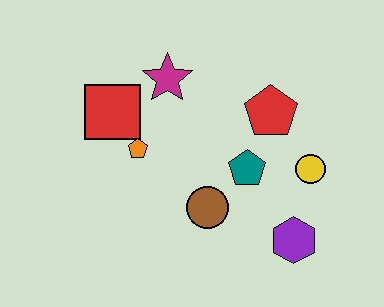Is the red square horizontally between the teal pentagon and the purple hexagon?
No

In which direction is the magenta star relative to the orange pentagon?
The magenta star is above the orange pentagon.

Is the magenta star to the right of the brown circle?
No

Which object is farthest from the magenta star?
The purple hexagon is farthest from the magenta star.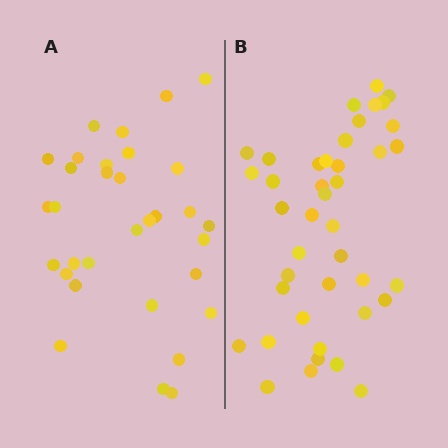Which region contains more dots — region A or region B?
Region B (the right region) has more dots.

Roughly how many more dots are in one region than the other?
Region B has roughly 8 or so more dots than region A.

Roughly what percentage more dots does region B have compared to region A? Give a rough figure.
About 30% more.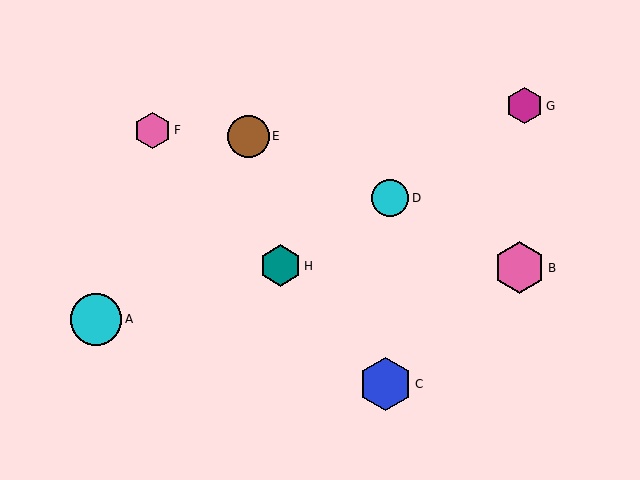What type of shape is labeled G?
Shape G is a magenta hexagon.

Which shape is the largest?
The blue hexagon (labeled C) is the largest.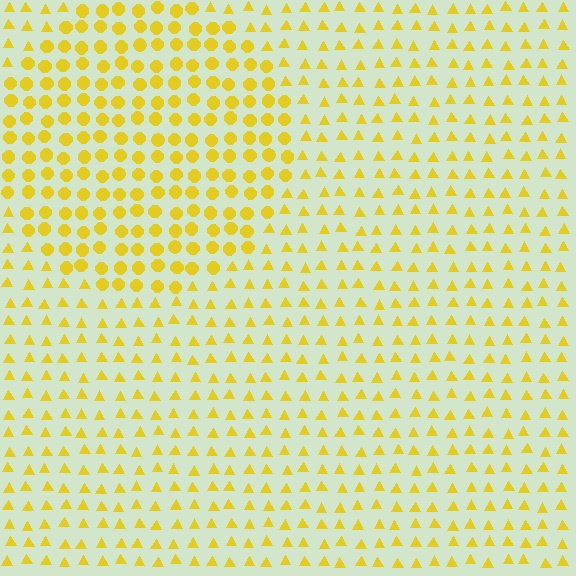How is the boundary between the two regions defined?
The boundary is defined by a change in element shape: circles inside vs. triangles outside. All elements share the same color and spacing.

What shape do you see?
I see a circle.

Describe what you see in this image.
The image is filled with small yellow elements arranged in a uniform grid. A circle-shaped region contains circles, while the surrounding area contains triangles. The boundary is defined purely by the change in element shape.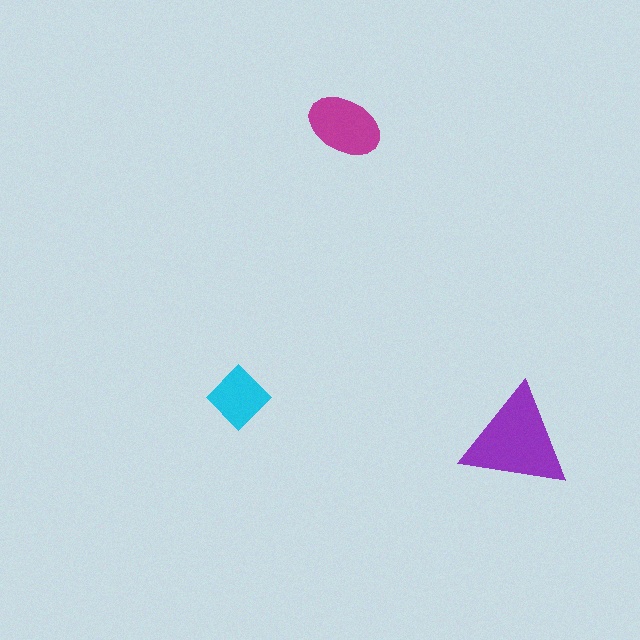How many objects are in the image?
There are 3 objects in the image.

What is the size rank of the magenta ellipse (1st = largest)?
2nd.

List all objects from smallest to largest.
The cyan diamond, the magenta ellipse, the purple triangle.